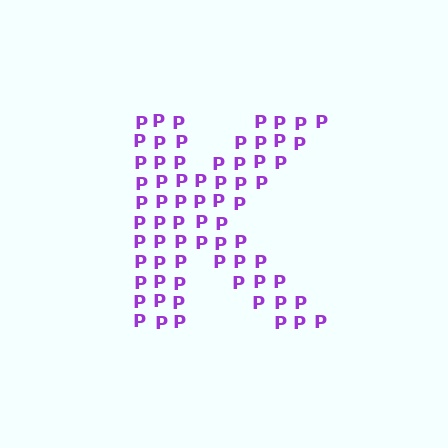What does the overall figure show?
The overall figure shows the letter K.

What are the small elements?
The small elements are letter P's.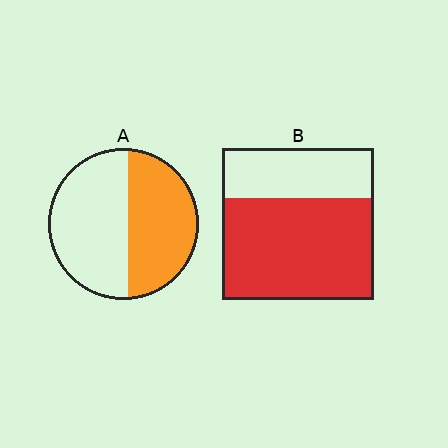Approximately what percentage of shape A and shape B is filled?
A is approximately 45% and B is approximately 65%.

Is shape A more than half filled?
Roughly half.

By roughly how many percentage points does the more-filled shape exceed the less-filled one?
By roughly 20 percentage points (B over A).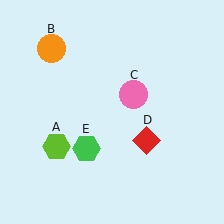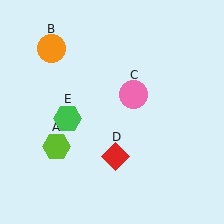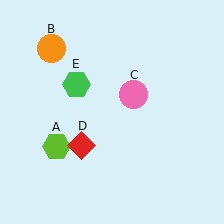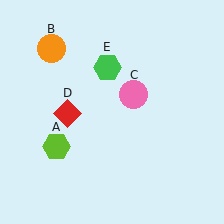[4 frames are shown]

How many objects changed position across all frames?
2 objects changed position: red diamond (object D), green hexagon (object E).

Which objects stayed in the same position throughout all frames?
Lime hexagon (object A) and orange circle (object B) and pink circle (object C) remained stationary.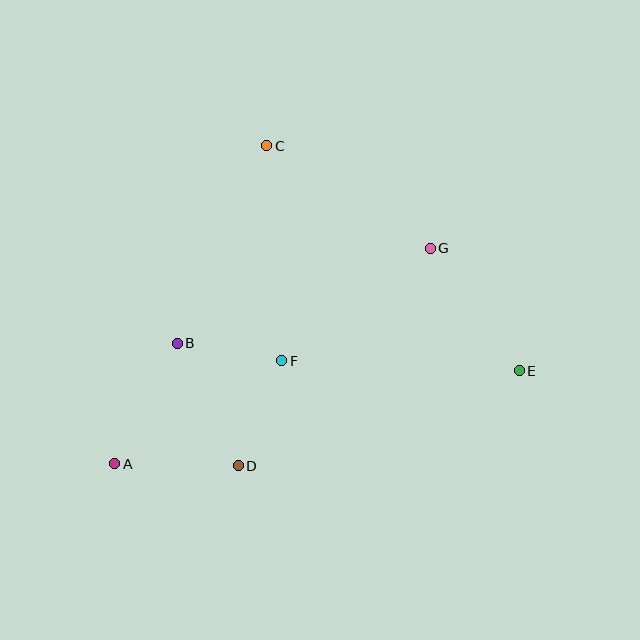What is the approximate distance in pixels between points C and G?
The distance between C and G is approximately 193 pixels.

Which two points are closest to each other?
Points B and F are closest to each other.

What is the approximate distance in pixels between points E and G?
The distance between E and G is approximately 152 pixels.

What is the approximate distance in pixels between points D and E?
The distance between D and E is approximately 297 pixels.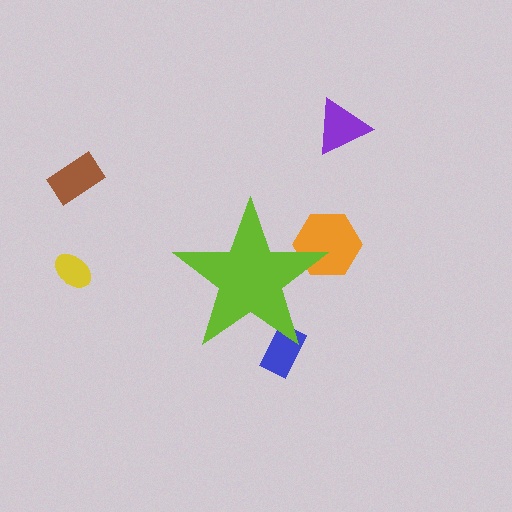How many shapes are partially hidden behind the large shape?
2 shapes are partially hidden.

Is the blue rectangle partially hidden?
Yes, the blue rectangle is partially hidden behind the lime star.